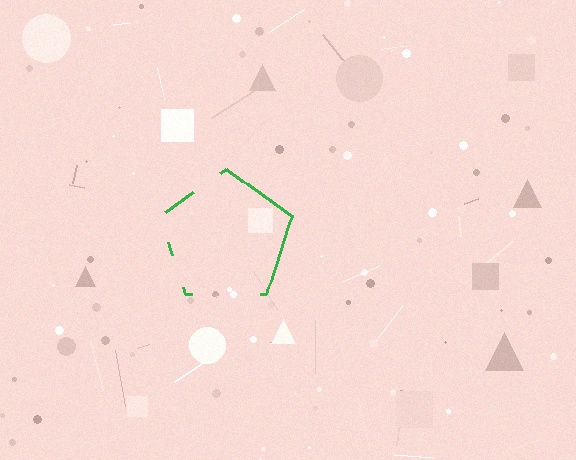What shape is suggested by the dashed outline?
The dashed outline suggests a pentagon.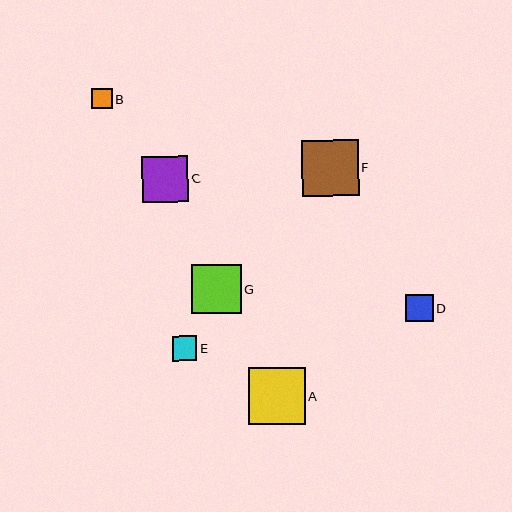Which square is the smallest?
Square B is the smallest with a size of approximately 20 pixels.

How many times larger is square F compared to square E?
Square F is approximately 2.3 times the size of square E.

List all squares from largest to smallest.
From largest to smallest: A, F, G, C, D, E, B.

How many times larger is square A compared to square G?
Square A is approximately 1.2 times the size of square G.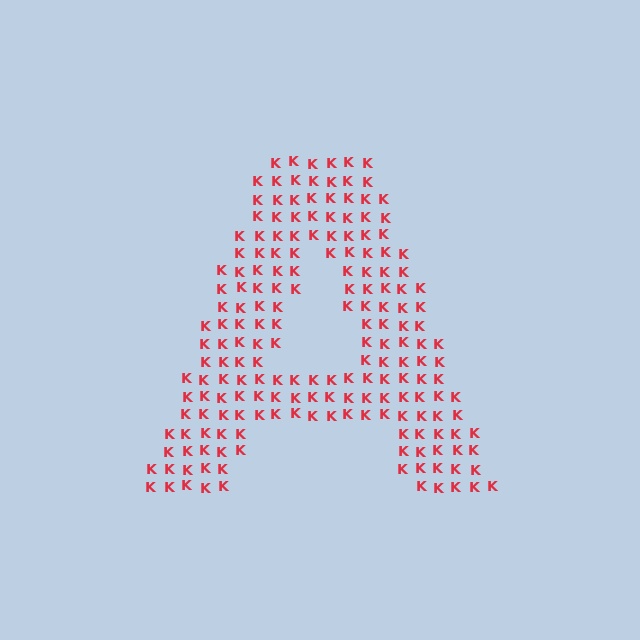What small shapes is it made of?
It is made of small letter K's.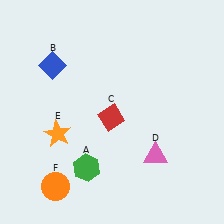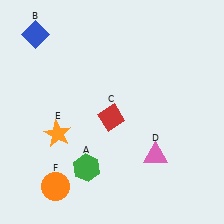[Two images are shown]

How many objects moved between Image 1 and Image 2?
1 object moved between the two images.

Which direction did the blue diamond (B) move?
The blue diamond (B) moved up.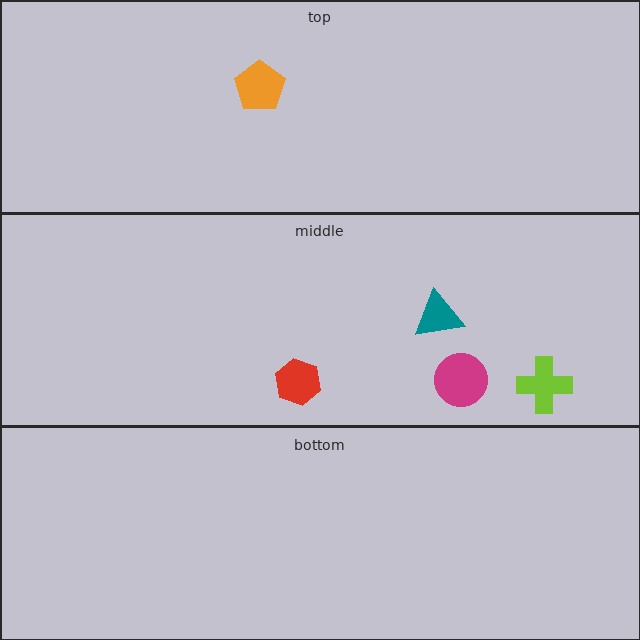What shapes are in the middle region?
The magenta circle, the lime cross, the red hexagon, the teal triangle.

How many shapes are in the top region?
1.